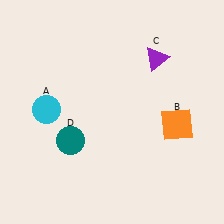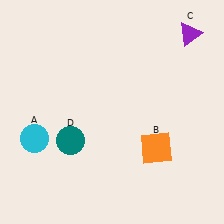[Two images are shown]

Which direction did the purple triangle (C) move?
The purple triangle (C) moved right.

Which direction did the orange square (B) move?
The orange square (B) moved down.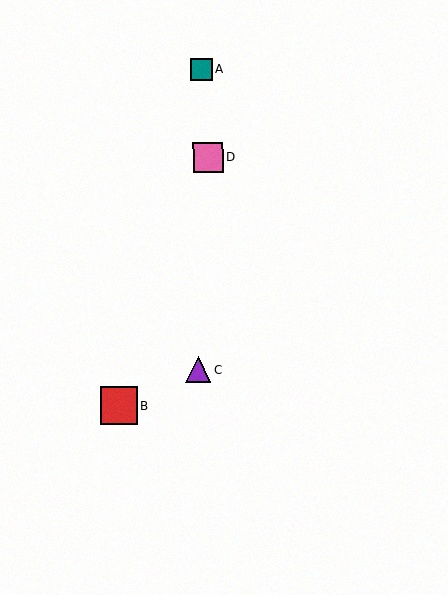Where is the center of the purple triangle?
The center of the purple triangle is at (198, 370).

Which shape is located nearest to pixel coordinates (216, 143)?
The pink square (labeled D) at (208, 157) is nearest to that location.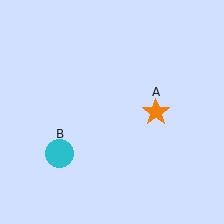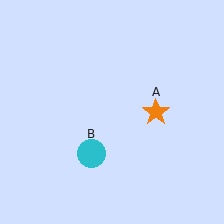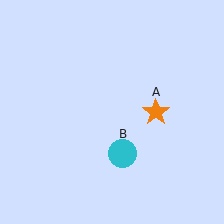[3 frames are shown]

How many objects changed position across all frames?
1 object changed position: cyan circle (object B).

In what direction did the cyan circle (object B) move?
The cyan circle (object B) moved right.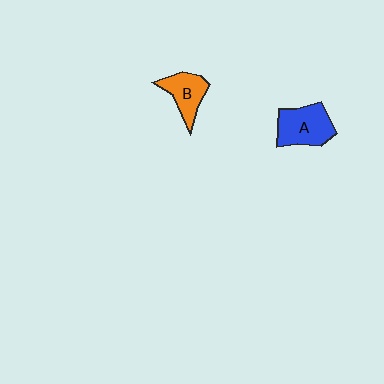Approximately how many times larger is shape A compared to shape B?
Approximately 1.3 times.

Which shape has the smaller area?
Shape B (orange).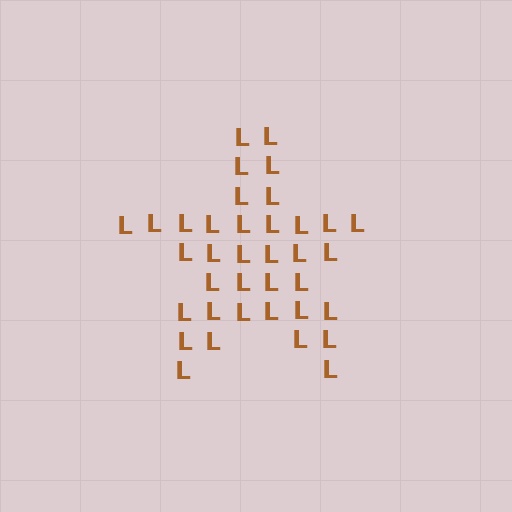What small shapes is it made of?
It is made of small letter L's.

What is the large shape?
The large shape is a star.